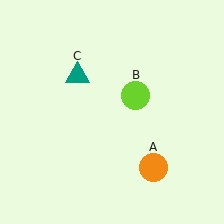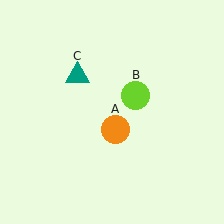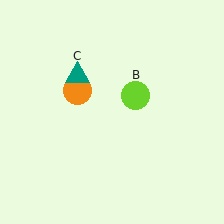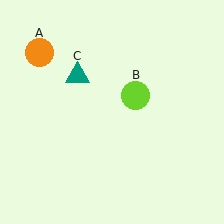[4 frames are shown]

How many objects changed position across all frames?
1 object changed position: orange circle (object A).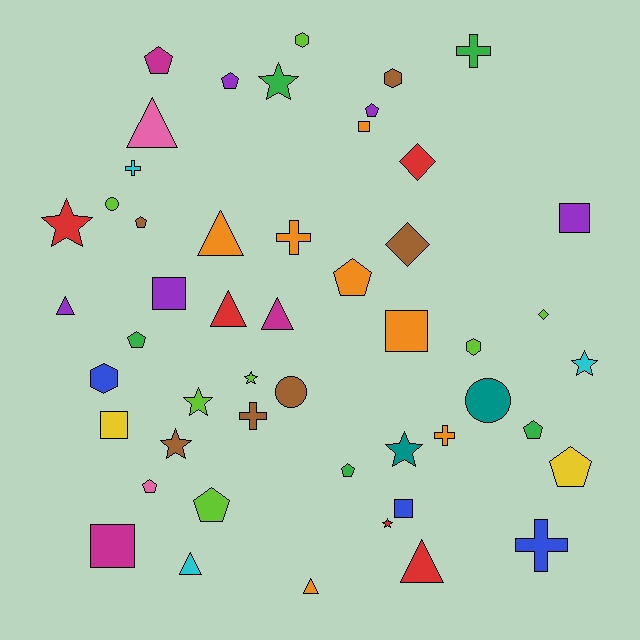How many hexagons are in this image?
There are 4 hexagons.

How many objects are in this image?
There are 50 objects.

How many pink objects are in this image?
There are 2 pink objects.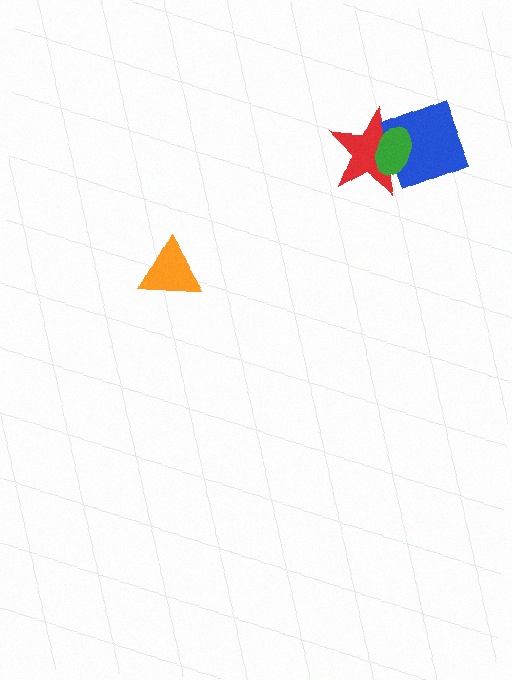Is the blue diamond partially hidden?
Yes, it is partially covered by another shape.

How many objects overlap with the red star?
2 objects overlap with the red star.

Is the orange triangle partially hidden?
No, no other shape covers it.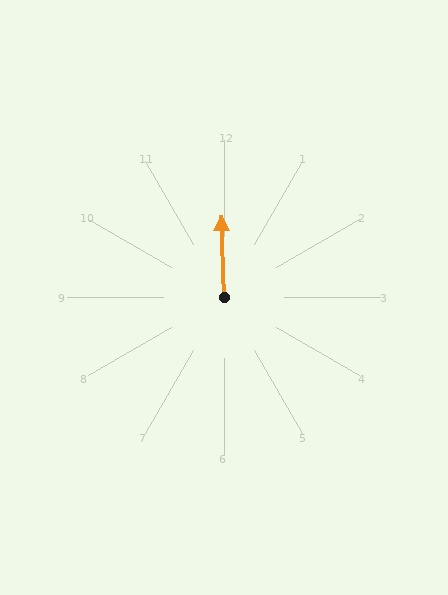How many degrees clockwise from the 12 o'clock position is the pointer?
Approximately 358 degrees.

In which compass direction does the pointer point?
North.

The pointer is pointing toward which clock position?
Roughly 12 o'clock.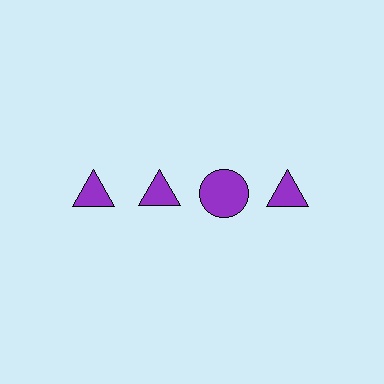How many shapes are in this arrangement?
There are 4 shapes arranged in a grid pattern.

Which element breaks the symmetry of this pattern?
The purple circle in the top row, center column breaks the symmetry. All other shapes are purple triangles.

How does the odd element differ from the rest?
It has a different shape: circle instead of triangle.